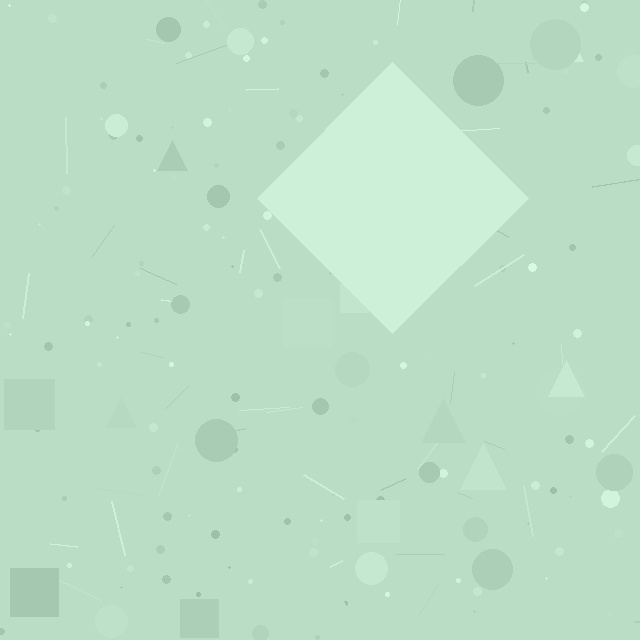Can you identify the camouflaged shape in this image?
The camouflaged shape is a diamond.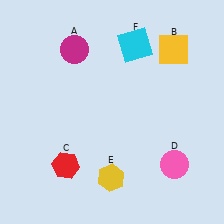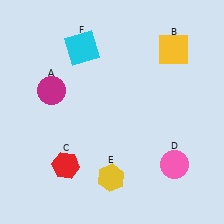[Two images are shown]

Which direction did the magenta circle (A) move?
The magenta circle (A) moved down.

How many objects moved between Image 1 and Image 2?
2 objects moved between the two images.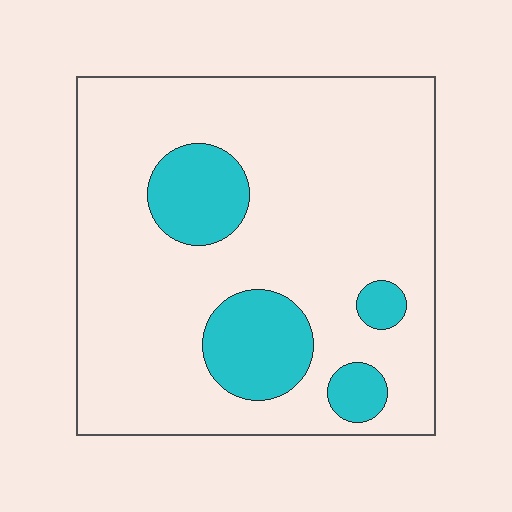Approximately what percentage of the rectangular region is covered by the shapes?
Approximately 20%.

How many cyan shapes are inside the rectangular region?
4.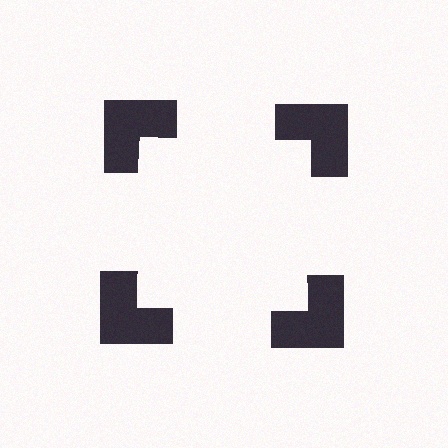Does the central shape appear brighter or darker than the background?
It typically appears slightly brighter than the background, even though no actual brightness change is drawn.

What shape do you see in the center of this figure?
An illusory square — its edges are inferred from the aligned wedge cuts in the notched squares, not physically drawn.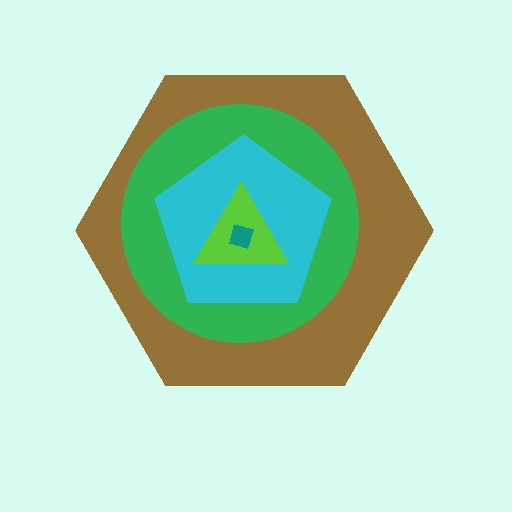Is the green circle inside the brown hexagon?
Yes.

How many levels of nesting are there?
5.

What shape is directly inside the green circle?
The cyan pentagon.